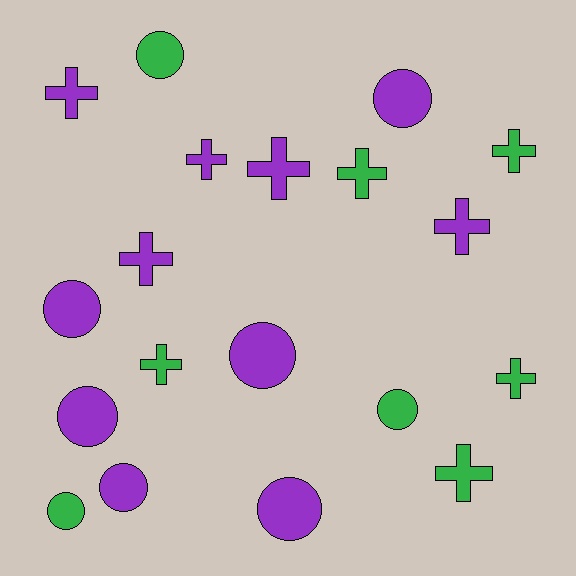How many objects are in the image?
There are 19 objects.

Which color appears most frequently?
Purple, with 11 objects.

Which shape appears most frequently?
Cross, with 10 objects.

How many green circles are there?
There are 3 green circles.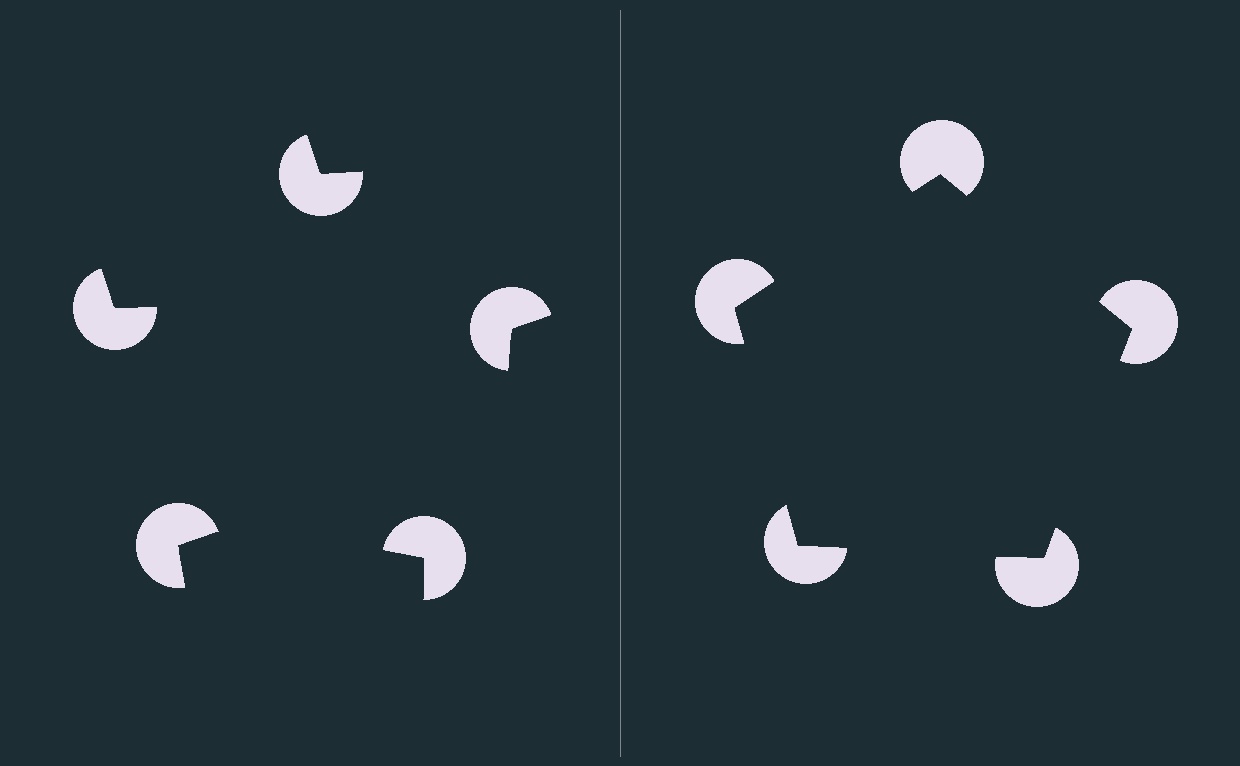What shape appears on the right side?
An illusory pentagon.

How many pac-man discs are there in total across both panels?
10 — 5 on each side.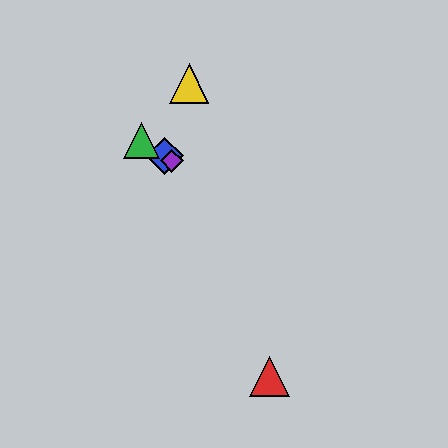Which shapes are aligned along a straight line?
The blue diamond, the green triangle, the purple diamond are aligned along a straight line.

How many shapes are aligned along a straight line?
3 shapes (the blue diamond, the green triangle, the purple diamond) are aligned along a straight line.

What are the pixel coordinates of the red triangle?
The red triangle is at (270, 376).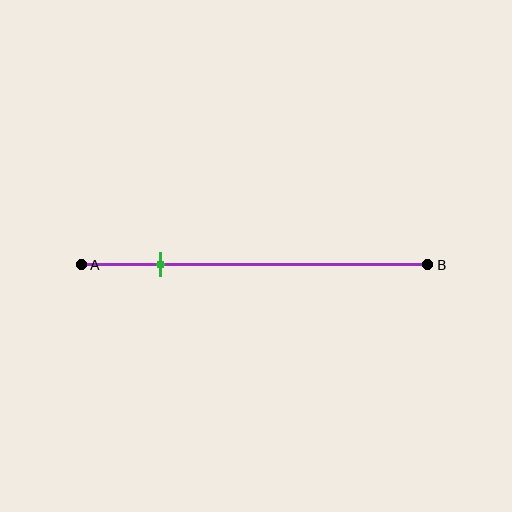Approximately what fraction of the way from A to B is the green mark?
The green mark is approximately 25% of the way from A to B.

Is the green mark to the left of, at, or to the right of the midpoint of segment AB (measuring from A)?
The green mark is to the left of the midpoint of segment AB.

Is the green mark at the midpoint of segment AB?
No, the mark is at about 25% from A, not at the 50% midpoint.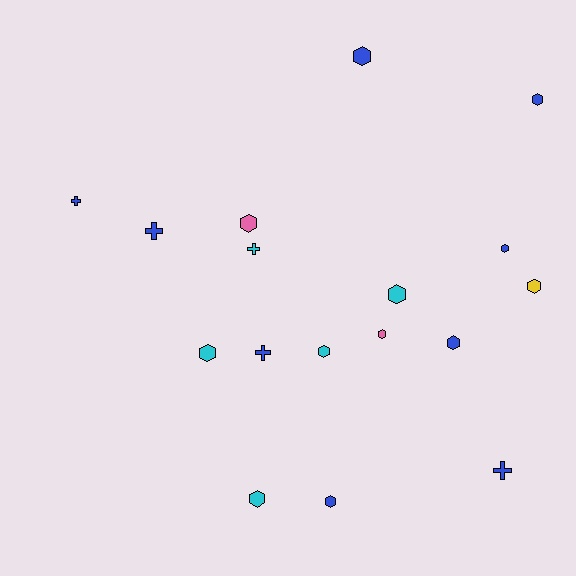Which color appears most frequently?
Blue, with 9 objects.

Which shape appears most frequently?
Hexagon, with 12 objects.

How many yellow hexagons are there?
There is 1 yellow hexagon.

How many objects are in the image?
There are 17 objects.